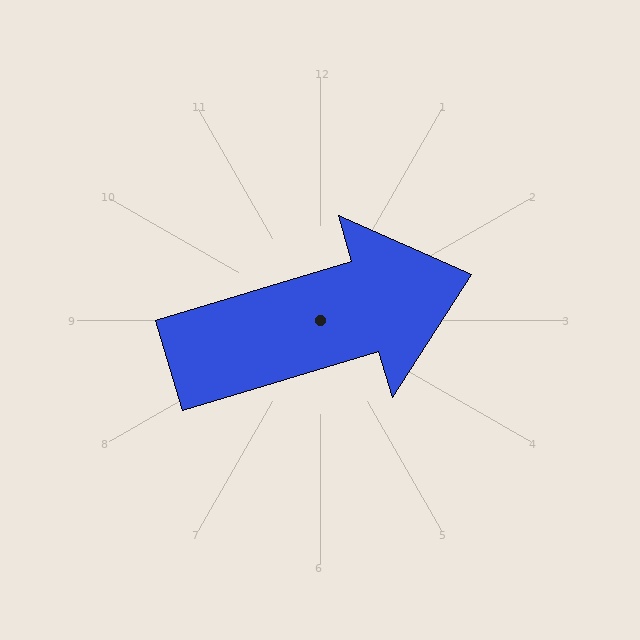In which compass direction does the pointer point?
East.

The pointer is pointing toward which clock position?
Roughly 2 o'clock.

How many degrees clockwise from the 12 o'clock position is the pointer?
Approximately 73 degrees.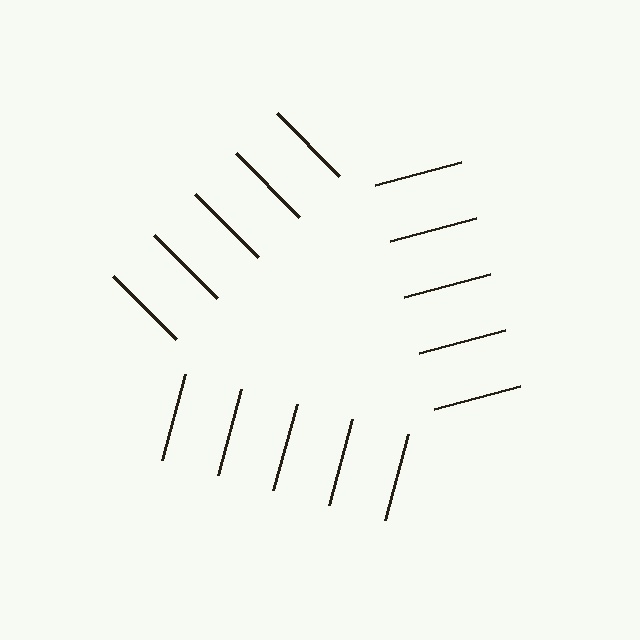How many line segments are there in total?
15 — 5 along each of the 3 edges.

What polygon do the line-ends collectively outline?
An illusory triangle — the line segments terminate on its edges but no continuous stroke is drawn.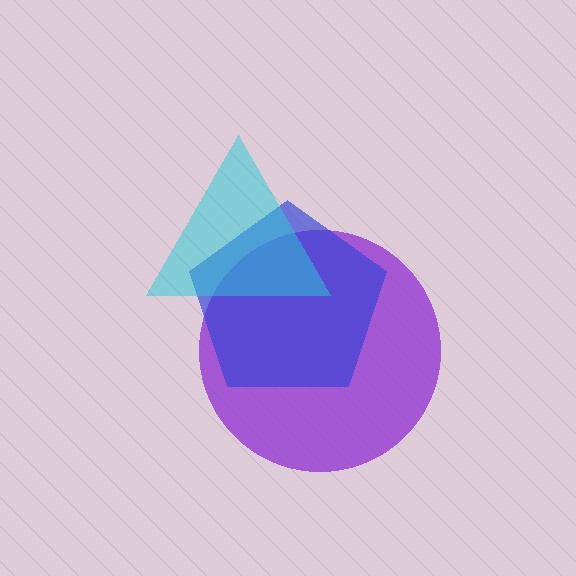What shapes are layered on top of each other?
The layered shapes are: a purple circle, a blue pentagon, a cyan triangle.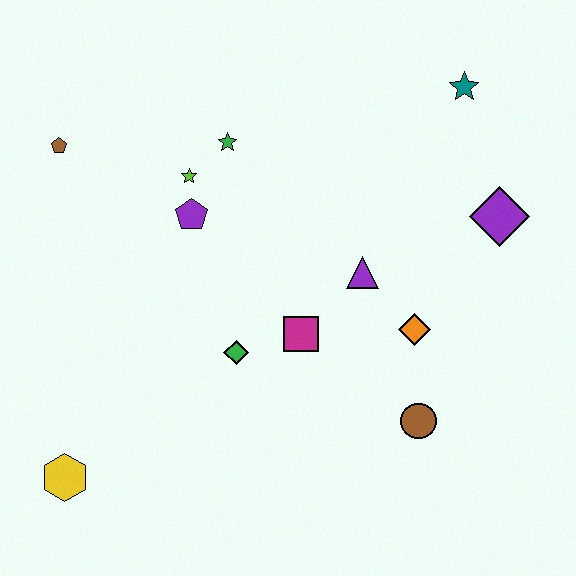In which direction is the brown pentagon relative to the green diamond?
The brown pentagon is above the green diamond.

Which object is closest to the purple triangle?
The orange diamond is closest to the purple triangle.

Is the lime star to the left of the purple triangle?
Yes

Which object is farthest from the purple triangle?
The yellow hexagon is farthest from the purple triangle.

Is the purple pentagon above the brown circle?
Yes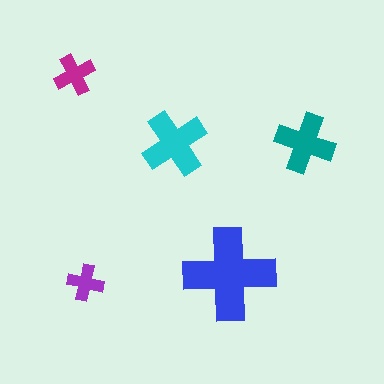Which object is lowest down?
The purple cross is bottommost.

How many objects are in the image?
There are 5 objects in the image.